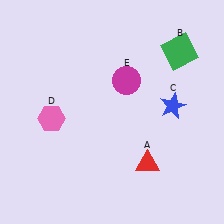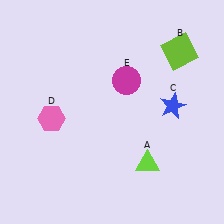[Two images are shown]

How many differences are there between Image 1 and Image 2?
There are 2 differences between the two images.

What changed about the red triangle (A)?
In Image 1, A is red. In Image 2, it changed to lime.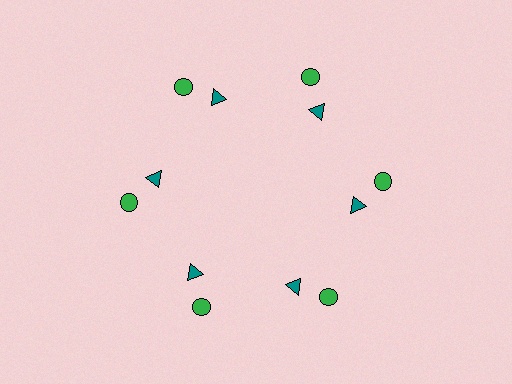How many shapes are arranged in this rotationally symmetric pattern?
There are 12 shapes, arranged in 6 groups of 2.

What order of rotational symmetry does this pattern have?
This pattern has 6-fold rotational symmetry.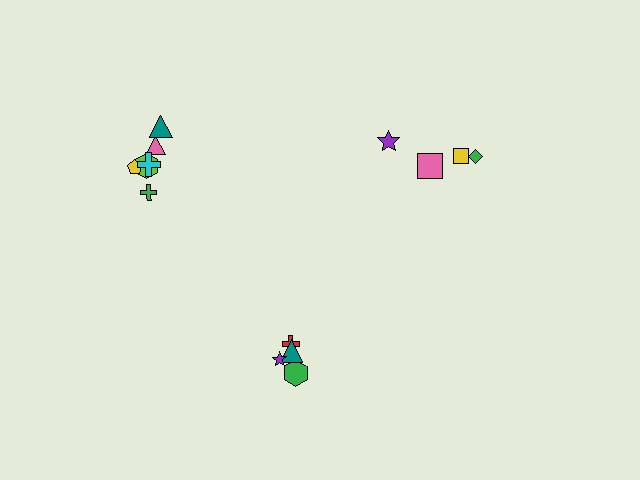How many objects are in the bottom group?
There are 4 objects.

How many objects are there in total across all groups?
There are 14 objects.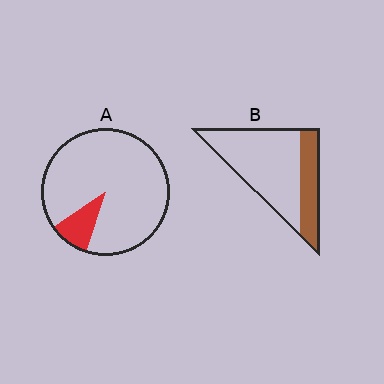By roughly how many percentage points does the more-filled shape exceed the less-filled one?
By roughly 20 percentage points (B over A).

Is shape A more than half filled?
No.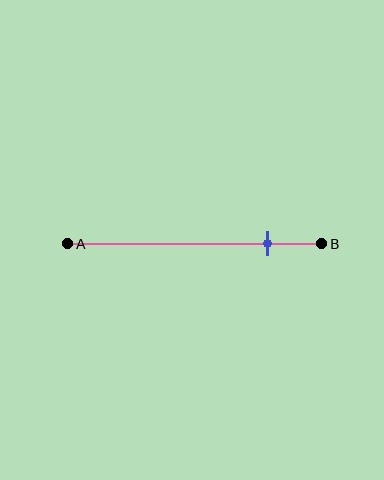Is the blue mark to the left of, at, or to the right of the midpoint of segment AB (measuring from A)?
The blue mark is to the right of the midpoint of segment AB.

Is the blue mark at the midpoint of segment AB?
No, the mark is at about 80% from A, not at the 50% midpoint.